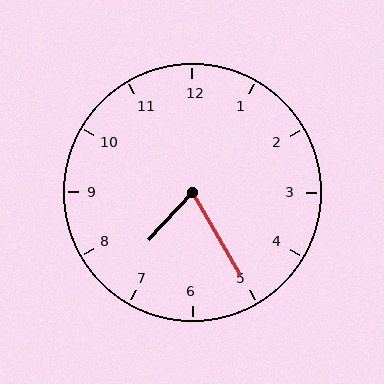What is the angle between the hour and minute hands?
Approximately 72 degrees.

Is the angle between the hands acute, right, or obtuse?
It is acute.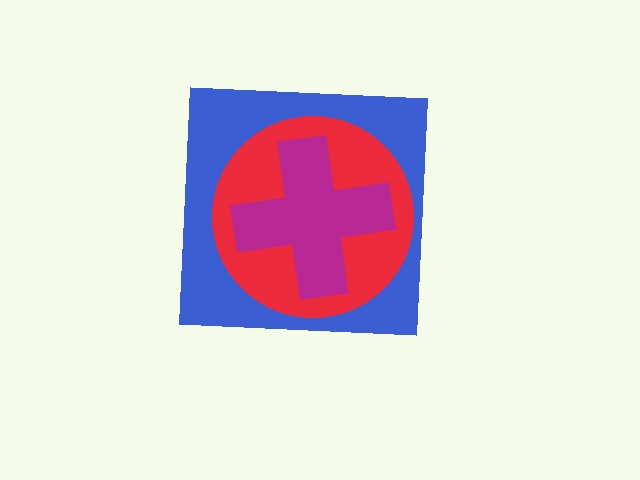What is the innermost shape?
The magenta cross.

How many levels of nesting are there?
3.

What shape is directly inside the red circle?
The magenta cross.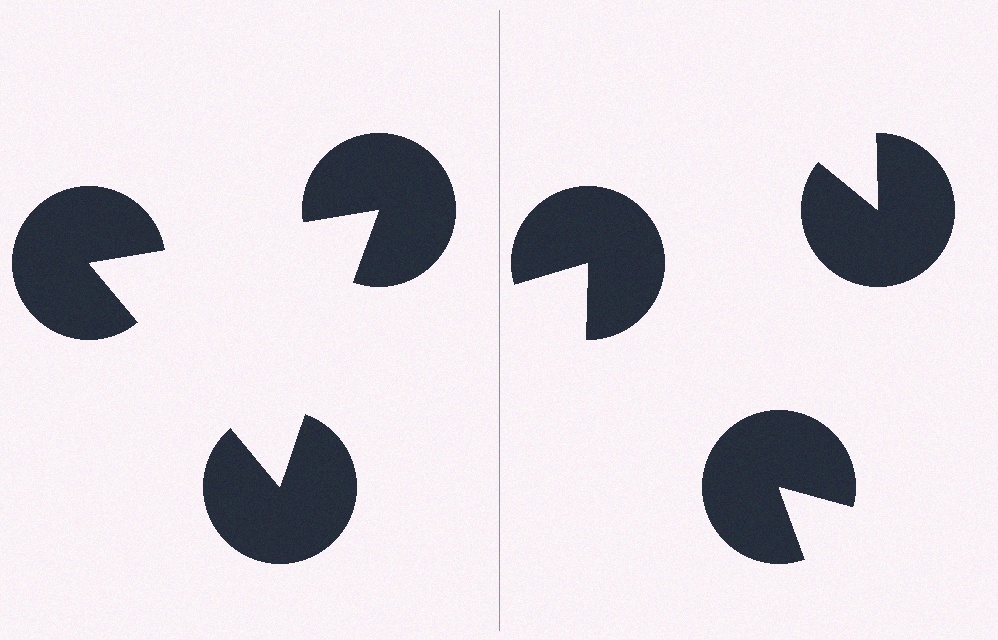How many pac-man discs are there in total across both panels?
6 — 3 on each side.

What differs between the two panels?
The pac-man discs are positioned identically on both sides; only the wedge orientations differ. On the left they align to a triangle; on the right they are misaligned.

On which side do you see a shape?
An illusory triangle appears on the left side. On the right side the wedge cuts are rotated, so no coherent shape forms.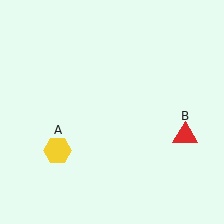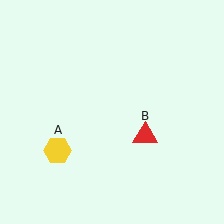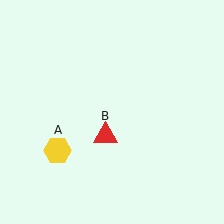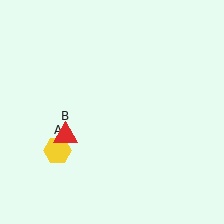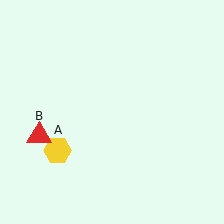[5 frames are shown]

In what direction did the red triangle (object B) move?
The red triangle (object B) moved left.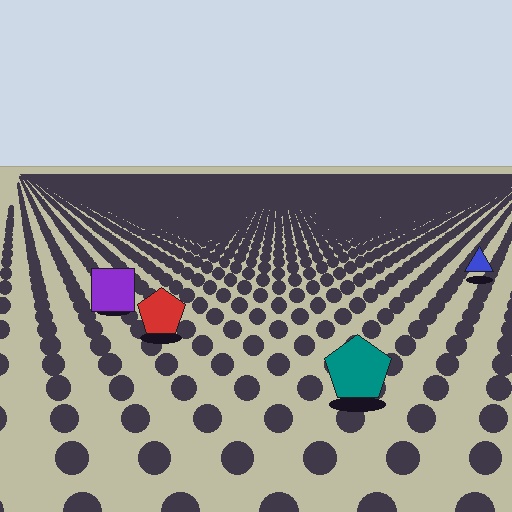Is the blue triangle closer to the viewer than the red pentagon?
No. The red pentagon is closer — you can tell from the texture gradient: the ground texture is coarser near it.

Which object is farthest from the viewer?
The blue triangle is farthest from the viewer. It appears smaller and the ground texture around it is denser.